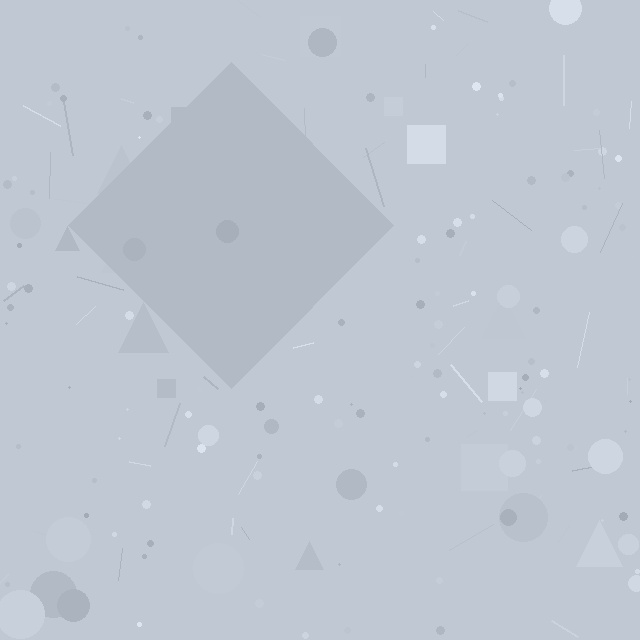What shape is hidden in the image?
A diamond is hidden in the image.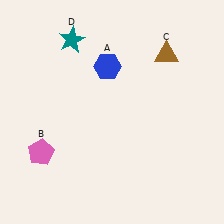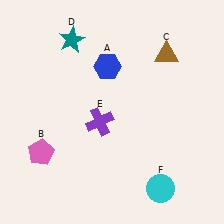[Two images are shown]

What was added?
A purple cross (E), a cyan circle (F) were added in Image 2.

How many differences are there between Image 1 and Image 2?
There are 2 differences between the two images.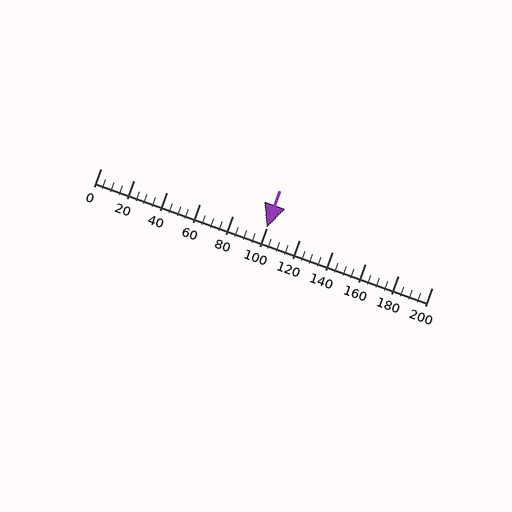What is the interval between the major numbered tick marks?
The major tick marks are spaced 20 units apart.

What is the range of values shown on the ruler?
The ruler shows values from 0 to 200.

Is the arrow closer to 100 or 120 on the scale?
The arrow is closer to 100.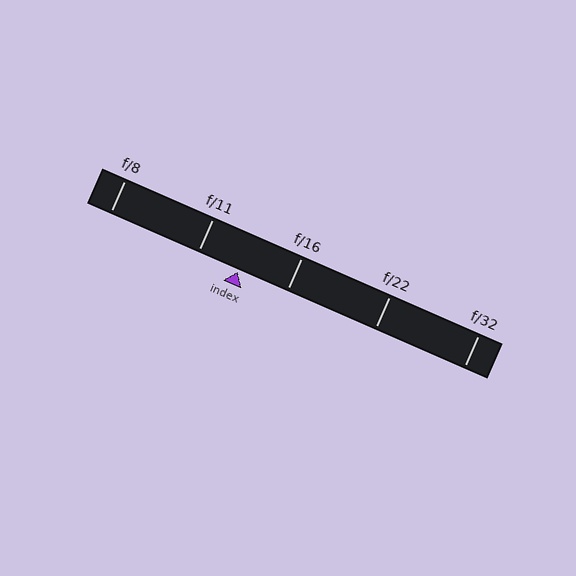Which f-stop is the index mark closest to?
The index mark is closest to f/11.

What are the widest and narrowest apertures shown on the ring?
The widest aperture shown is f/8 and the narrowest is f/32.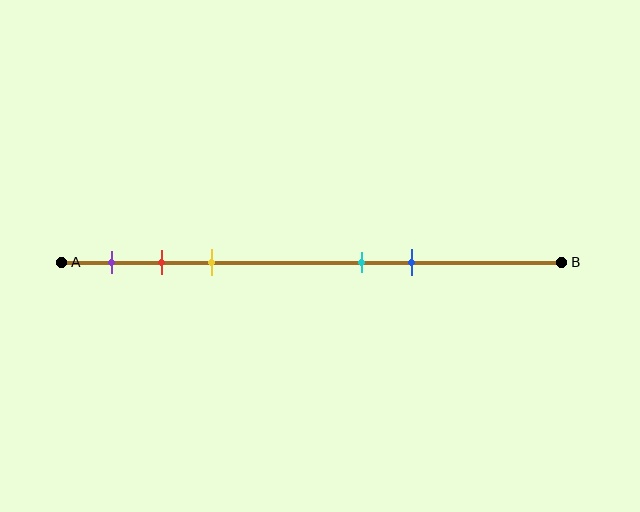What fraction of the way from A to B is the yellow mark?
The yellow mark is approximately 30% (0.3) of the way from A to B.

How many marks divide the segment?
There are 5 marks dividing the segment.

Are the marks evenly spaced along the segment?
No, the marks are not evenly spaced.